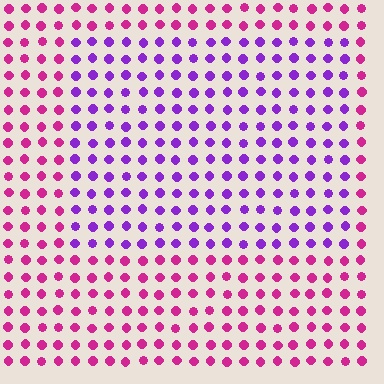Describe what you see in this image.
The image is filled with small magenta elements in a uniform arrangement. A rectangle-shaped region is visible where the elements are tinted to a slightly different hue, forming a subtle color boundary.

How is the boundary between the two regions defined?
The boundary is defined purely by a slight shift in hue (about 46 degrees). Spacing, size, and orientation are identical on both sides.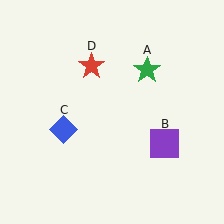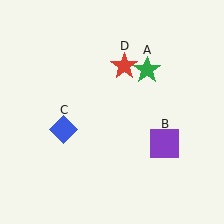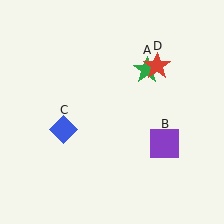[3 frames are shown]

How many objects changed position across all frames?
1 object changed position: red star (object D).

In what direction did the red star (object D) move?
The red star (object D) moved right.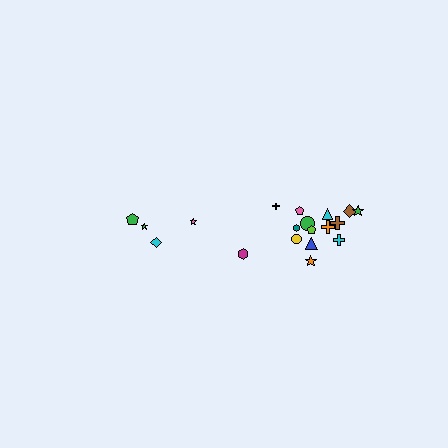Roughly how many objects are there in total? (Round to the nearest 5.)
Roughly 20 objects in total.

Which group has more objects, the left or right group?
The right group.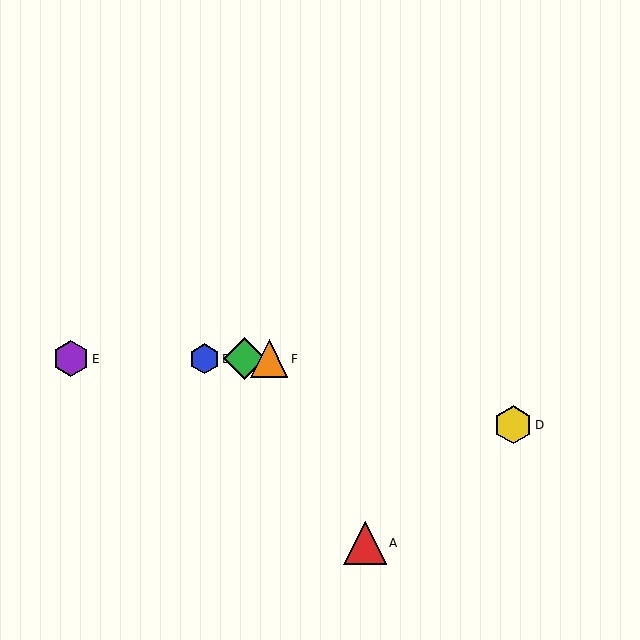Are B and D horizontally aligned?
No, B is at y≈359 and D is at y≈425.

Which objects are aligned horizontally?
Objects B, C, E, F are aligned horizontally.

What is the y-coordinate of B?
Object B is at y≈359.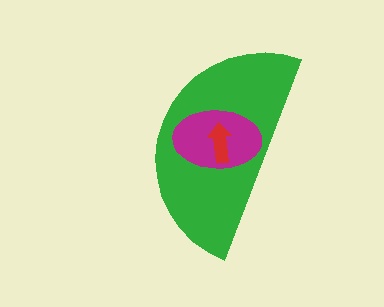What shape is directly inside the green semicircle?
The magenta ellipse.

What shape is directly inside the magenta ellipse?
The red arrow.